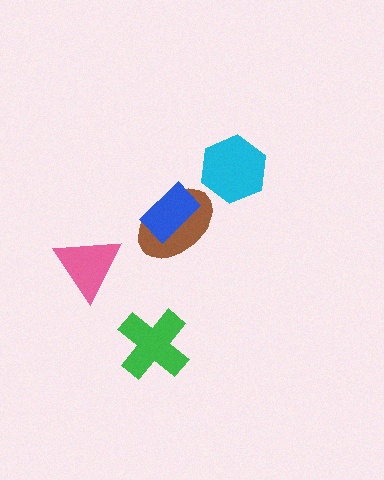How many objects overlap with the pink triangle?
0 objects overlap with the pink triangle.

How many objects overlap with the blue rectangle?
1 object overlaps with the blue rectangle.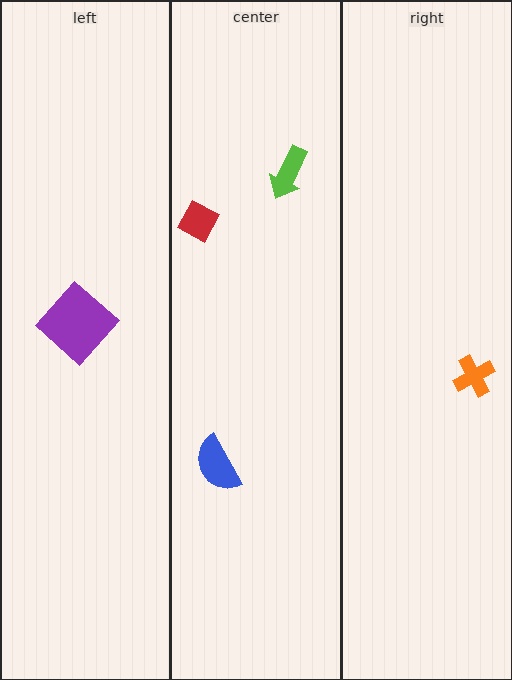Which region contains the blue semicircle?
The center region.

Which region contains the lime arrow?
The center region.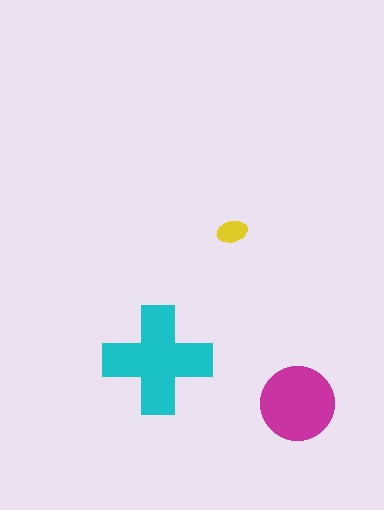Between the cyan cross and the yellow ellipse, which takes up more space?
The cyan cross.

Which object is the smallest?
The yellow ellipse.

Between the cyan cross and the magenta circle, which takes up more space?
The cyan cross.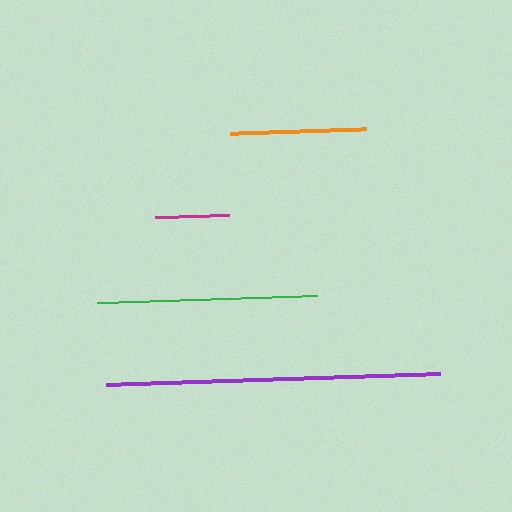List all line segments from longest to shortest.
From longest to shortest: purple, green, orange, magenta.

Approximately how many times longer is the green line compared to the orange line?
The green line is approximately 1.6 times the length of the orange line.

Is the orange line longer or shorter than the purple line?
The purple line is longer than the orange line.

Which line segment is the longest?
The purple line is the longest at approximately 334 pixels.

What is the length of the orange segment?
The orange segment is approximately 135 pixels long.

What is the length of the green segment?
The green segment is approximately 220 pixels long.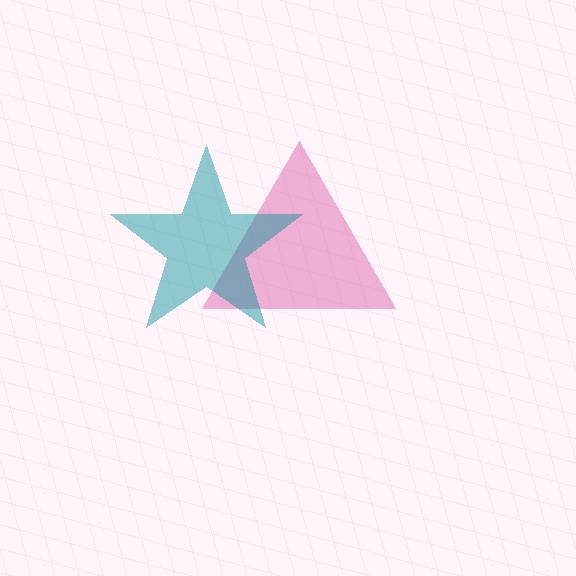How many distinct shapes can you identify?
There are 2 distinct shapes: a pink triangle, a teal star.